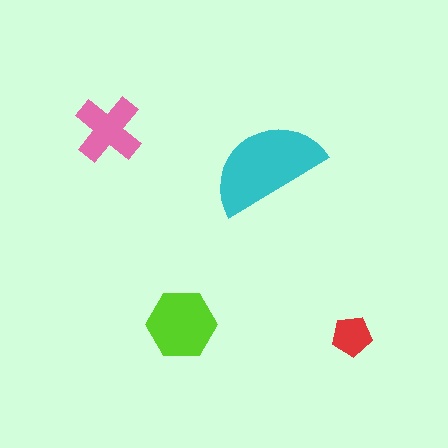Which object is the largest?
The cyan semicircle.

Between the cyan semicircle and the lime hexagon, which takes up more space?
The cyan semicircle.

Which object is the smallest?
The red pentagon.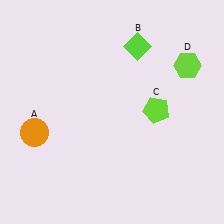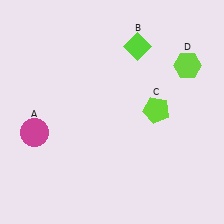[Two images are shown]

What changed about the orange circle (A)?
In Image 1, A is orange. In Image 2, it changed to magenta.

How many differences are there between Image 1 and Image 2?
There is 1 difference between the two images.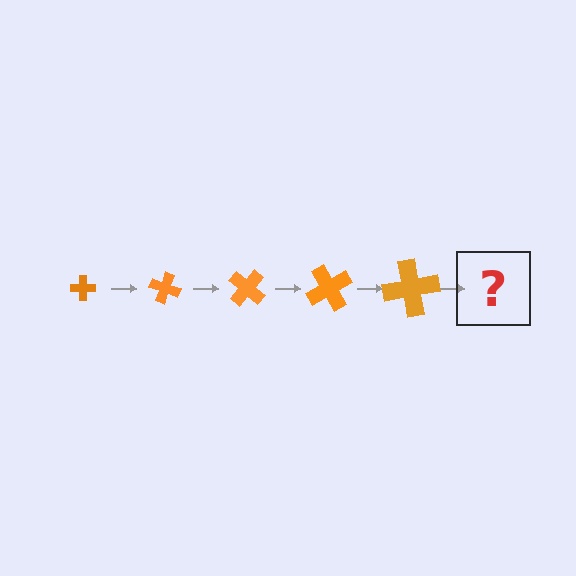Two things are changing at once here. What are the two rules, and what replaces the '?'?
The two rules are that the cross grows larger each step and it rotates 20 degrees each step. The '?' should be a cross, larger than the previous one and rotated 100 degrees from the start.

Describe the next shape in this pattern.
It should be a cross, larger than the previous one and rotated 100 degrees from the start.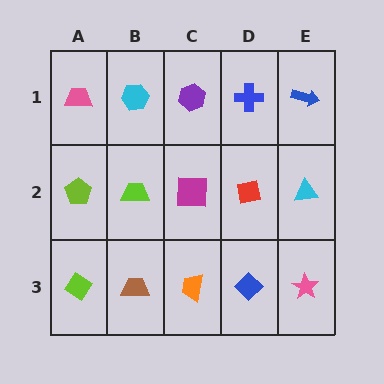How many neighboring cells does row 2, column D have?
4.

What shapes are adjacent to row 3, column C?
A magenta square (row 2, column C), a brown trapezoid (row 3, column B), a blue diamond (row 3, column D).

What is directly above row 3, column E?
A cyan triangle.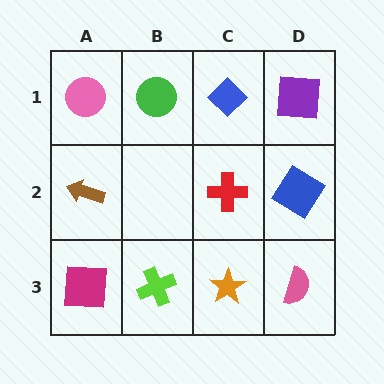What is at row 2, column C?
A red cross.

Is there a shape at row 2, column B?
No, that cell is empty.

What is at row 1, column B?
A green circle.